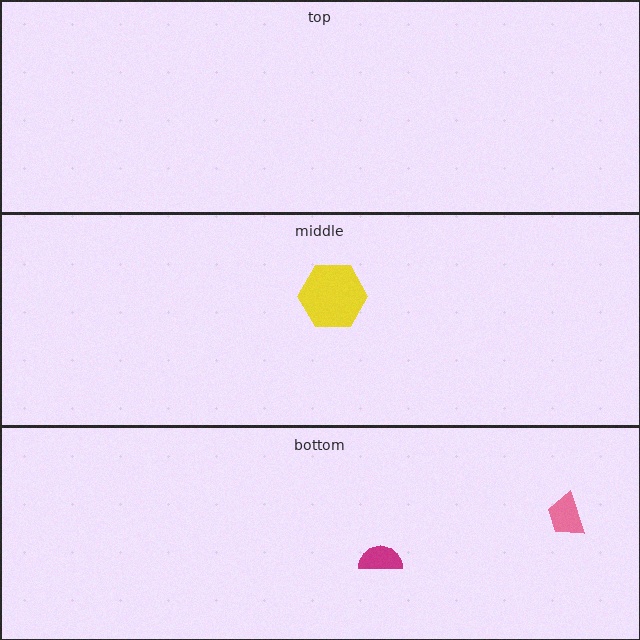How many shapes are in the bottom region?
2.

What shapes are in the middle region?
The yellow hexagon.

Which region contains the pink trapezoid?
The bottom region.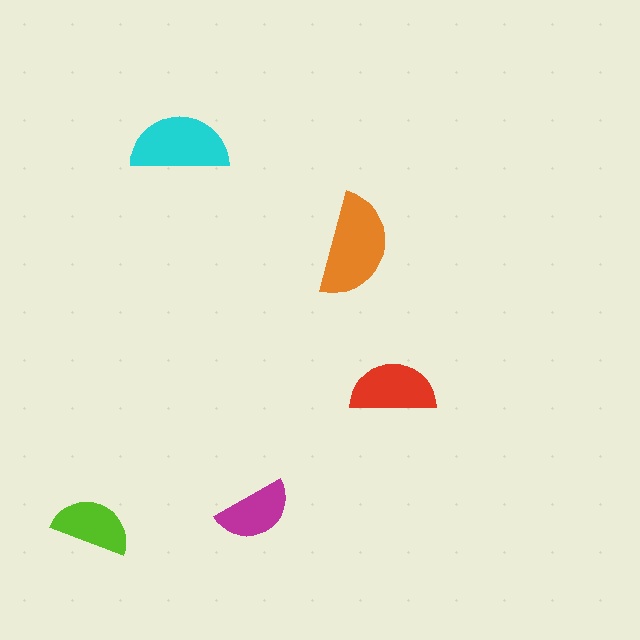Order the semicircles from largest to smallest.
the orange one, the cyan one, the red one, the lime one, the magenta one.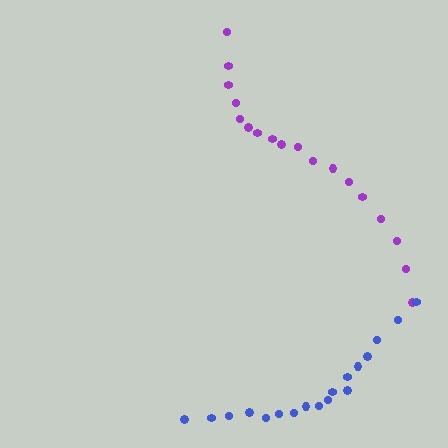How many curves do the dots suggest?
There are 2 distinct paths.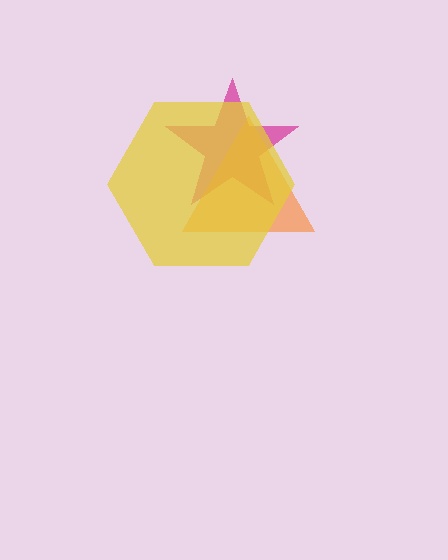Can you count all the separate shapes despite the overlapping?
Yes, there are 3 separate shapes.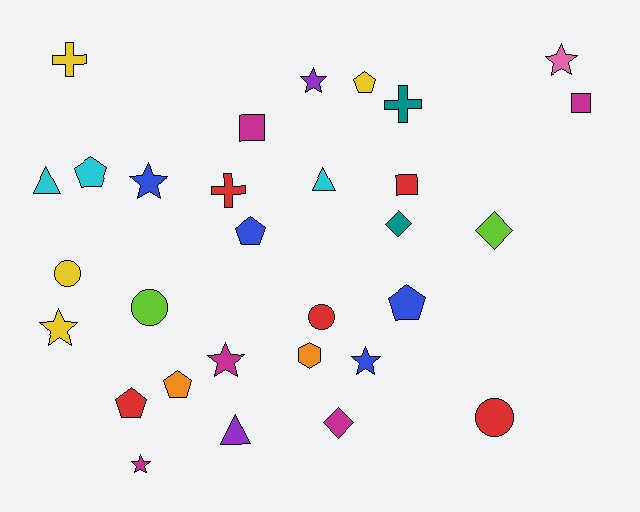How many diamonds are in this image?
There are 3 diamonds.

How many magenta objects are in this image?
There are 5 magenta objects.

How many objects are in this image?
There are 30 objects.